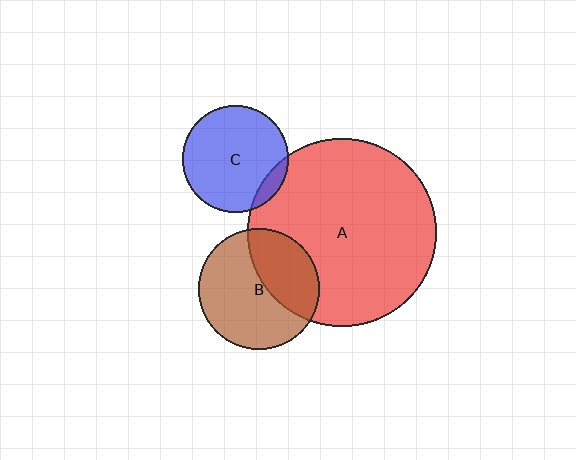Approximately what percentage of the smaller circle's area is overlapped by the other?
Approximately 40%.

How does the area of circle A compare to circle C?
Approximately 3.2 times.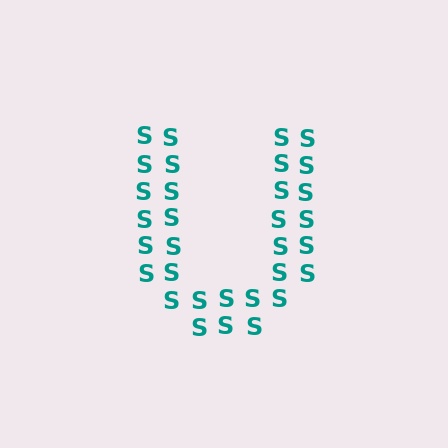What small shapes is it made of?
It is made of small letter S's.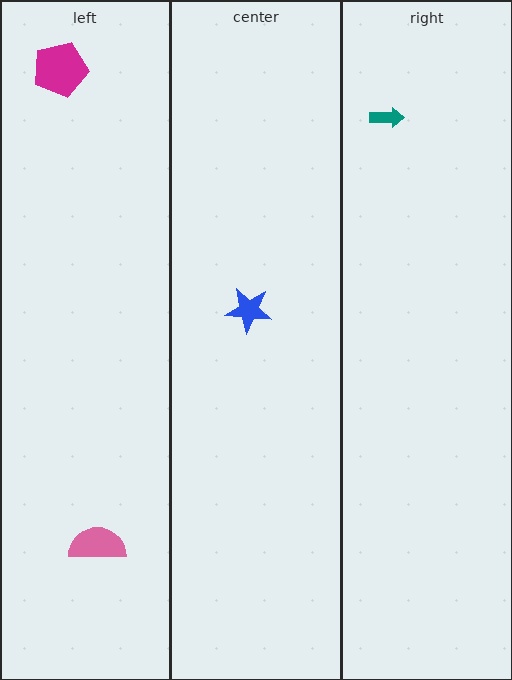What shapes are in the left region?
The pink semicircle, the magenta pentagon.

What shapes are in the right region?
The teal arrow.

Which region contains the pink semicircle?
The left region.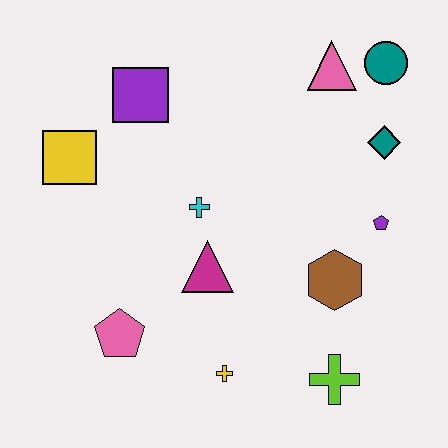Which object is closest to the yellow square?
The purple square is closest to the yellow square.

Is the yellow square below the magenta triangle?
No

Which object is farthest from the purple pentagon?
The yellow square is farthest from the purple pentagon.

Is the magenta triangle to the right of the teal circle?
No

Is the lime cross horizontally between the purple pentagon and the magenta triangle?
Yes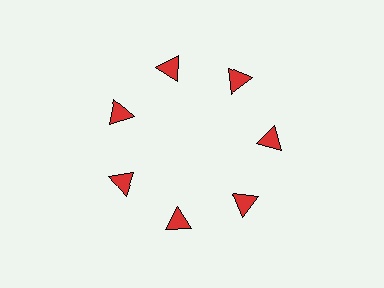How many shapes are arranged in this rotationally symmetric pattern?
There are 7 shapes, arranged in 7 groups of 1.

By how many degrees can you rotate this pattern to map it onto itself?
The pattern maps onto itself every 51 degrees of rotation.